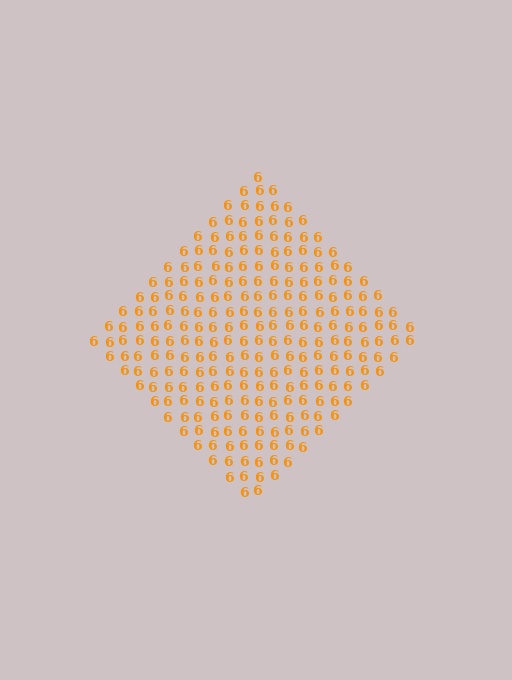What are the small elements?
The small elements are digit 6's.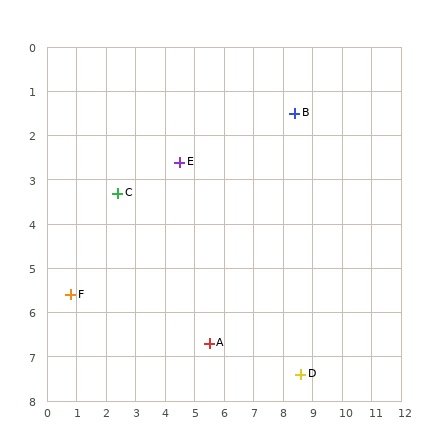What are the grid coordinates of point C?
Point C is at approximately (2.4, 3.3).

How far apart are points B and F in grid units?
Points B and F are about 8.6 grid units apart.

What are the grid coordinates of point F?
Point F is at approximately (0.8, 5.6).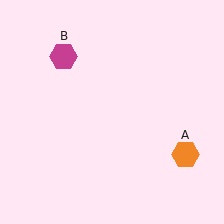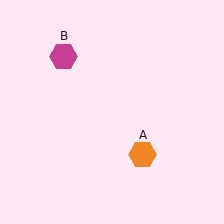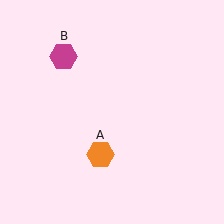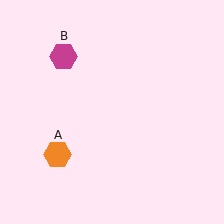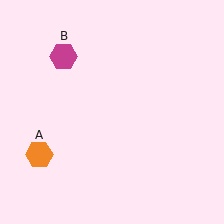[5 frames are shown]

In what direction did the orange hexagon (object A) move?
The orange hexagon (object A) moved left.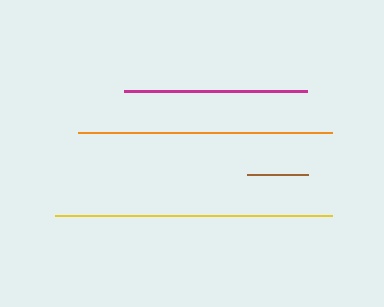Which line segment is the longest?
The yellow line is the longest at approximately 277 pixels.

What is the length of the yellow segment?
The yellow segment is approximately 277 pixels long.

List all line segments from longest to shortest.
From longest to shortest: yellow, orange, magenta, brown.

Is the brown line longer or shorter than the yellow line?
The yellow line is longer than the brown line.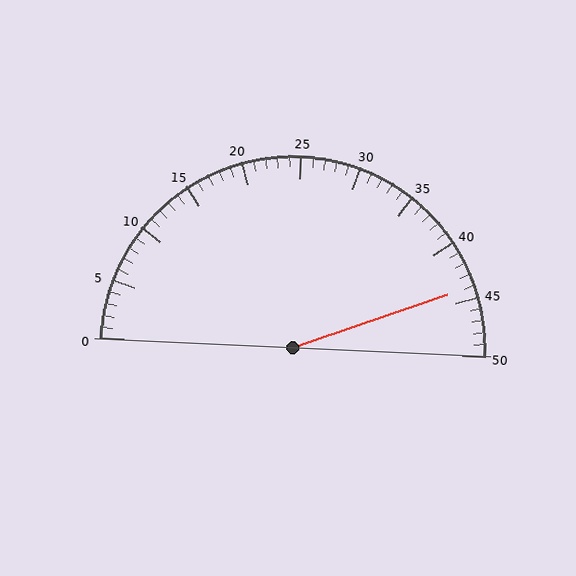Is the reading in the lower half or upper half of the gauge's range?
The reading is in the upper half of the range (0 to 50).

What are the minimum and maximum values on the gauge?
The gauge ranges from 0 to 50.